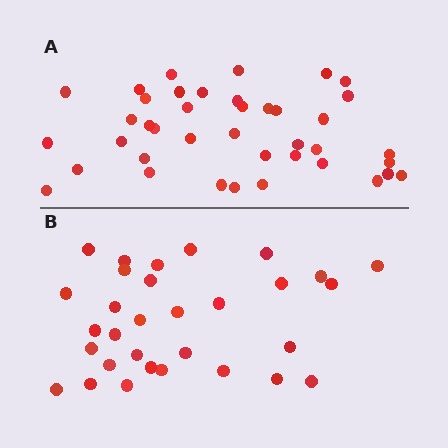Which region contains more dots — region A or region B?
Region A (the top region) has more dots.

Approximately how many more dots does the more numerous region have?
Region A has roughly 8 or so more dots than region B.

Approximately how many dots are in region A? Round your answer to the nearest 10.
About 40 dots.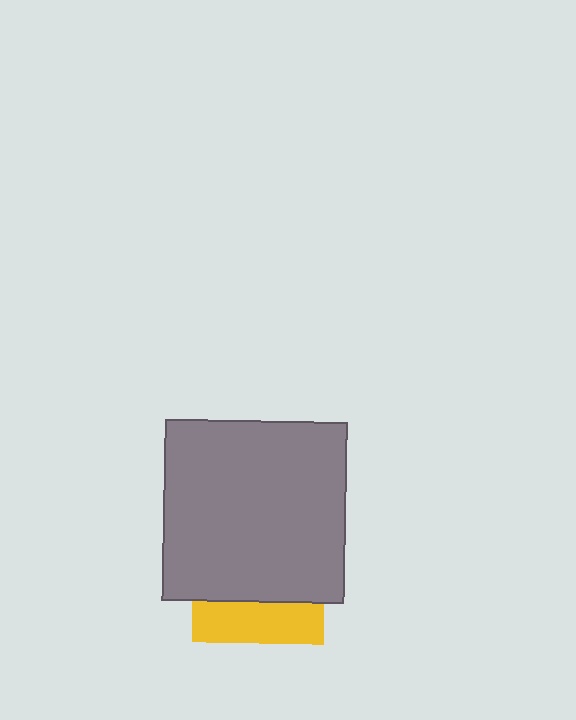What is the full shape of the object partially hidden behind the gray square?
The partially hidden object is a yellow square.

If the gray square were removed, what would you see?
You would see the complete yellow square.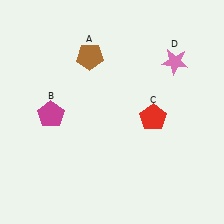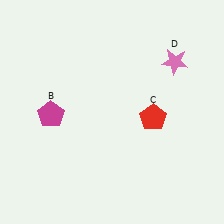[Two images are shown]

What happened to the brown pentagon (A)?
The brown pentagon (A) was removed in Image 2. It was in the top-left area of Image 1.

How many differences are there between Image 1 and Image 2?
There is 1 difference between the two images.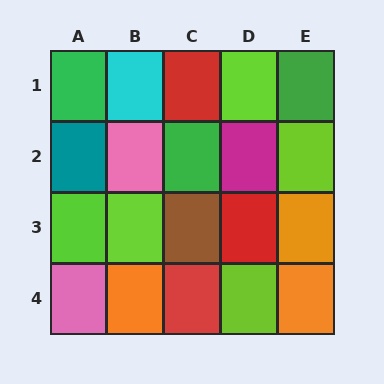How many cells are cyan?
1 cell is cyan.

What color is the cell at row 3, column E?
Orange.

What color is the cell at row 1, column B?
Cyan.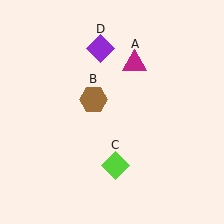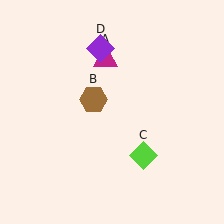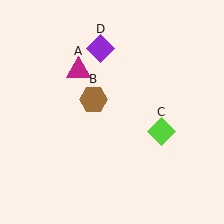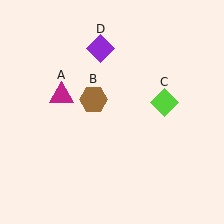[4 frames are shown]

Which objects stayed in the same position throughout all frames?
Brown hexagon (object B) and purple diamond (object D) remained stationary.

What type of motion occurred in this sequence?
The magenta triangle (object A), lime diamond (object C) rotated counterclockwise around the center of the scene.